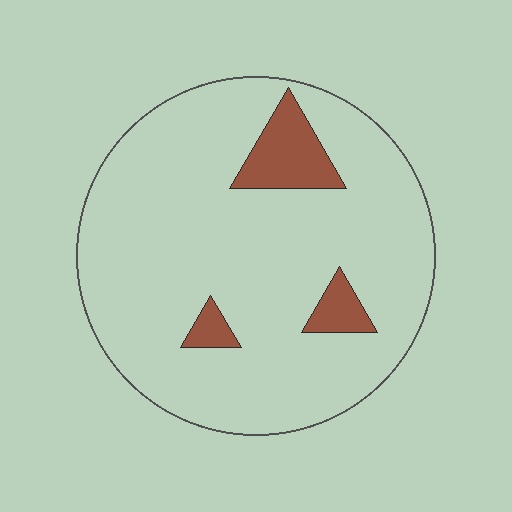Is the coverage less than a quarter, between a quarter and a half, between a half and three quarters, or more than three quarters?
Less than a quarter.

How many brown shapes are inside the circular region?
3.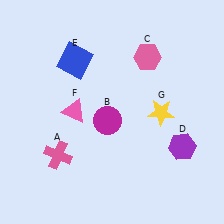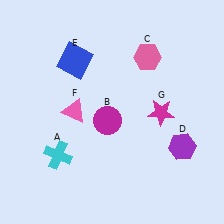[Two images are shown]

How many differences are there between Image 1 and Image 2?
There are 2 differences between the two images.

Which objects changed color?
A changed from pink to cyan. G changed from yellow to magenta.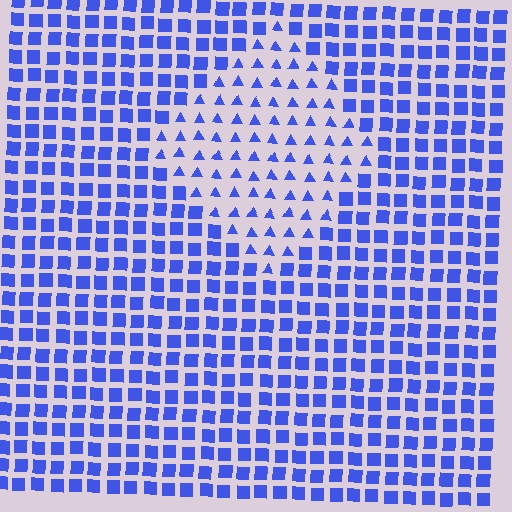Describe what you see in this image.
The image is filled with small blue elements arranged in a uniform grid. A diamond-shaped region contains triangles, while the surrounding area contains squares. The boundary is defined purely by the change in element shape.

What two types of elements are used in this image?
The image uses triangles inside the diamond region and squares outside it.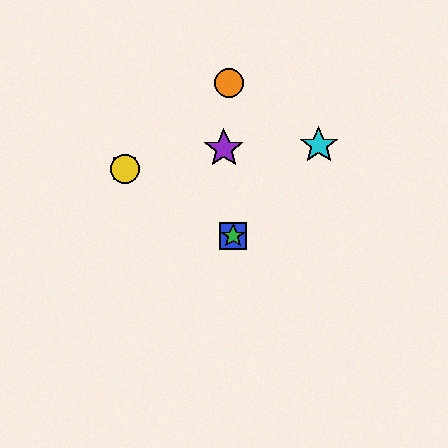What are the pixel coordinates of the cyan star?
The cyan star is at (319, 145).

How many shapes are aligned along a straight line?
4 shapes (the red square, the blue square, the green star, the yellow circle) are aligned along a straight line.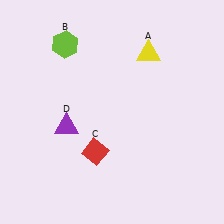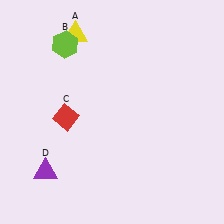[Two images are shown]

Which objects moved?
The objects that moved are: the yellow triangle (A), the red diamond (C), the purple triangle (D).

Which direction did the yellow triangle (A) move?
The yellow triangle (A) moved left.